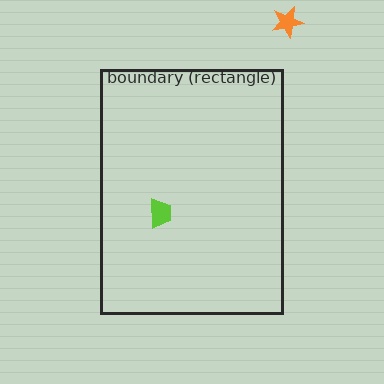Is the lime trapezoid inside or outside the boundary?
Inside.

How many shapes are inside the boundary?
1 inside, 1 outside.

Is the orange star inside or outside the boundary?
Outside.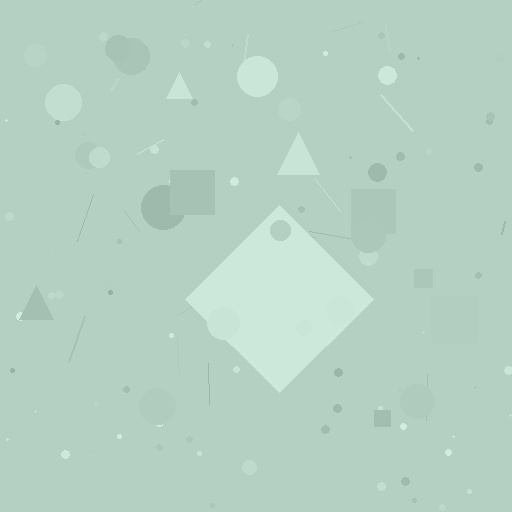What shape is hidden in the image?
A diamond is hidden in the image.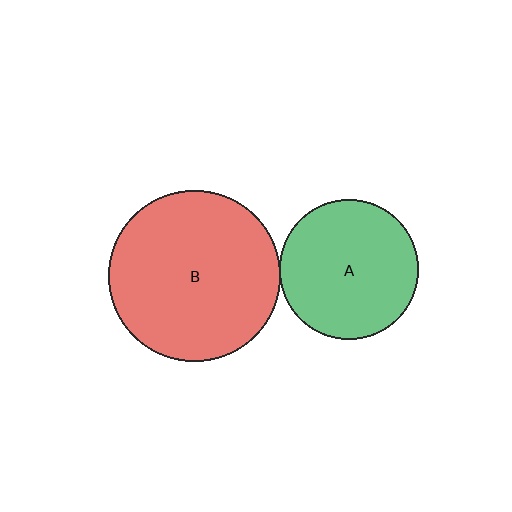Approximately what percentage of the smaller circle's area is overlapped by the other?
Approximately 5%.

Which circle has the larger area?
Circle B (red).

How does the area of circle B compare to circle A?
Approximately 1.5 times.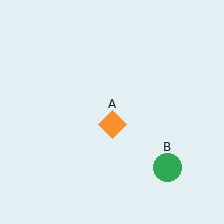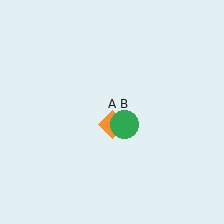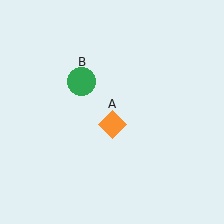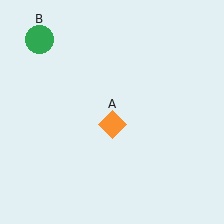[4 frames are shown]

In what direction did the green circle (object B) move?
The green circle (object B) moved up and to the left.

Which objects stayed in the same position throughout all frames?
Orange diamond (object A) remained stationary.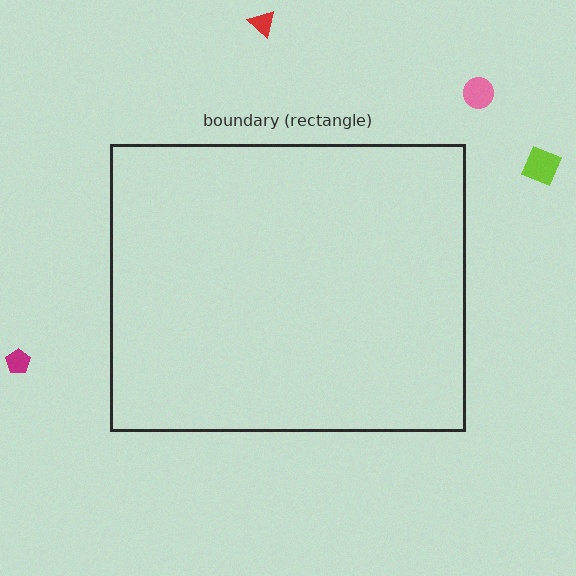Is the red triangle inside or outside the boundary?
Outside.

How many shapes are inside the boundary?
0 inside, 4 outside.